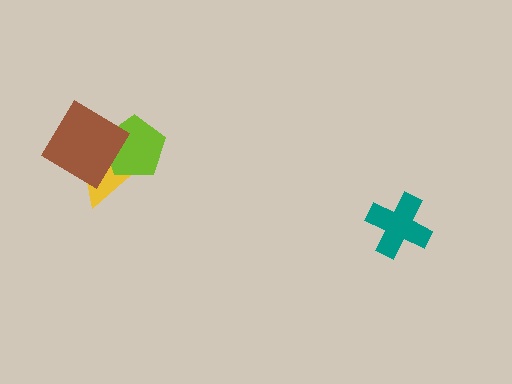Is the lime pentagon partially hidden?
Yes, it is partially covered by another shape.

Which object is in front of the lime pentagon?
The brown diamond is in front of the lime pentagon.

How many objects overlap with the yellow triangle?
2 objects overlap with the yellow triangle.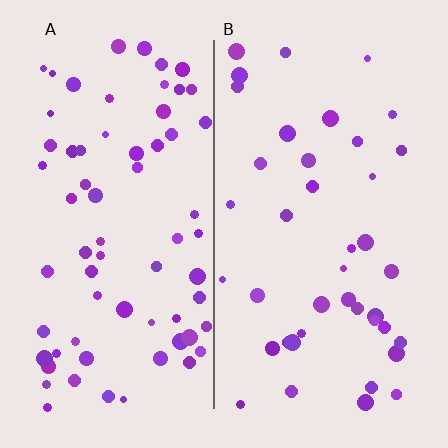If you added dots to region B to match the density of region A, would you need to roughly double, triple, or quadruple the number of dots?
Approximately double.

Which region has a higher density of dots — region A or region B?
A (the left).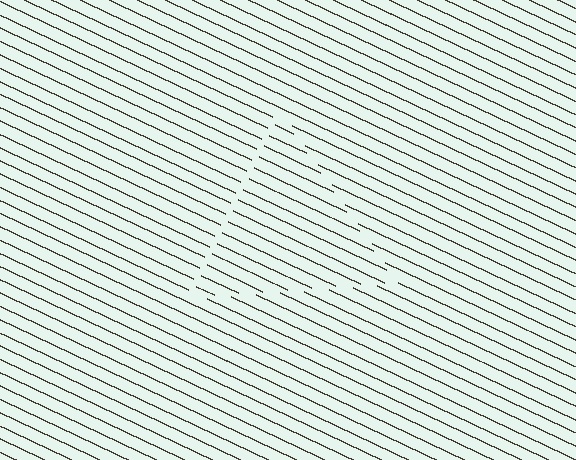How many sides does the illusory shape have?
3 sides — the line-ends trace a triangle.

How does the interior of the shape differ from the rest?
The interior of the shape contains the same grating, shifted by half a period — the contour is defined by the phase discontinuity where line-ends from the inner and outer gratings abut.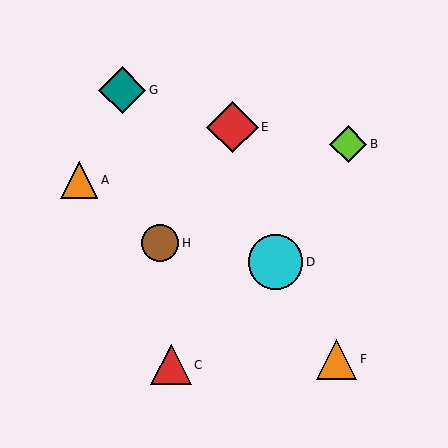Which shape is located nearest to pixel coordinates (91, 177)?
The orange triangle (labeled A) at (79, 180) is nearest to that location.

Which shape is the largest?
The cyan circle (labeled D) is the largest.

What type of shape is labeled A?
Shape A is an orange triangle.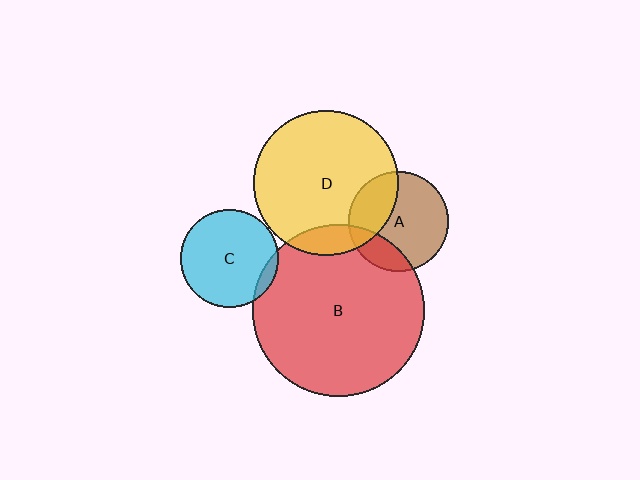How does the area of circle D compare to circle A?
Approximately 2.1 times.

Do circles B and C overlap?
Yes.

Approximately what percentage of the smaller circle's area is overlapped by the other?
Approximately 5%.